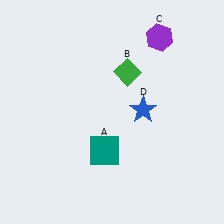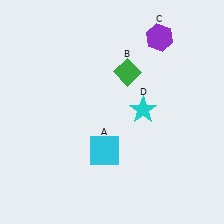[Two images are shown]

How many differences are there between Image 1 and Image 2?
There are 2 differences between the two images.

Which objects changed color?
A changed from teal to cyan. D changed from blue to cyan.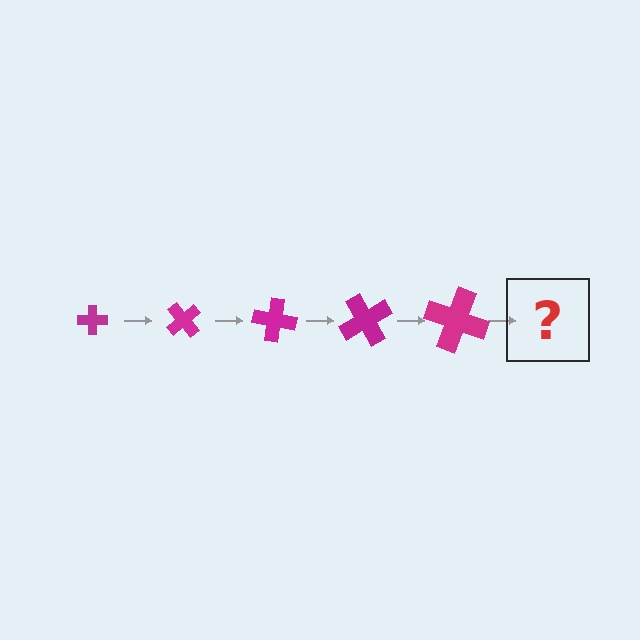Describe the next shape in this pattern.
It should be a cross, larger than the previous one and rotated 250 degrees from the start.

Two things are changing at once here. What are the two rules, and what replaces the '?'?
The two rules are that the cross grows larger each step and it rotates 50 degrees each step. The '?' should be a cross, larger than the previous one and rotated 250 degrees from the start.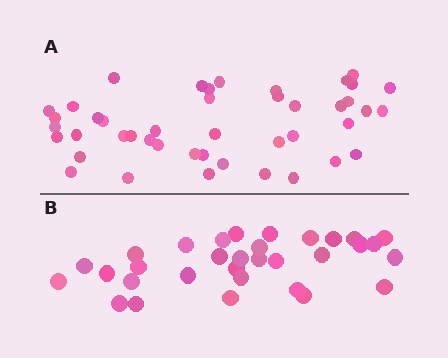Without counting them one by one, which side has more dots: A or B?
Region A (the top region) has more dots.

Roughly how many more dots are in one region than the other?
Region A has roughly 12 or so more dots than region B.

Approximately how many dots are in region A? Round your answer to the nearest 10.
About 40 dots. (The exact count is 44, which rounds to 40.)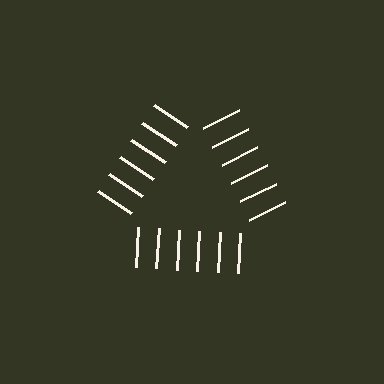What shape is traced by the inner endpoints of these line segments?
An illusory triangle — the line segments terminate on its edges but no continuous stroke is drawn.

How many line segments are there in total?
18 — 6 along each of the 3 edges.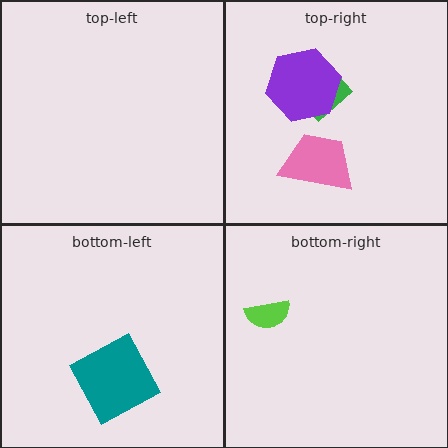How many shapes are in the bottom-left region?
1.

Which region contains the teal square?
The bottom-left region.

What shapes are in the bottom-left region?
The teal square.